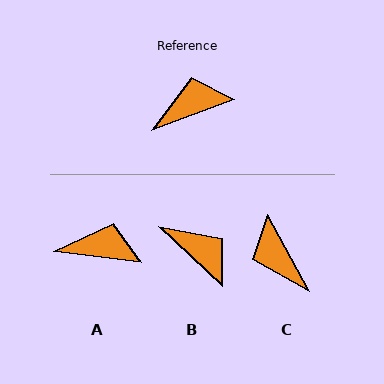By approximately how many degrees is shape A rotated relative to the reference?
Approximately 28 degrees clockwise.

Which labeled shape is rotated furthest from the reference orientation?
C, about 98 degrees away.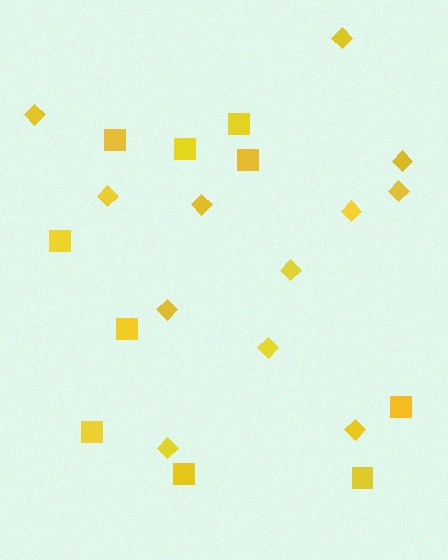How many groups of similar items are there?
There are 2 groups: one group of diamonds (12) and one group of squares (10).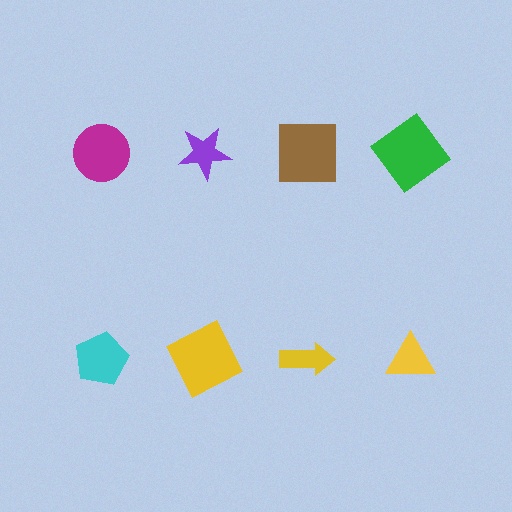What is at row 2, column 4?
A yellow triangle.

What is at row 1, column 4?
A green diamond.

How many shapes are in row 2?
4 shapes.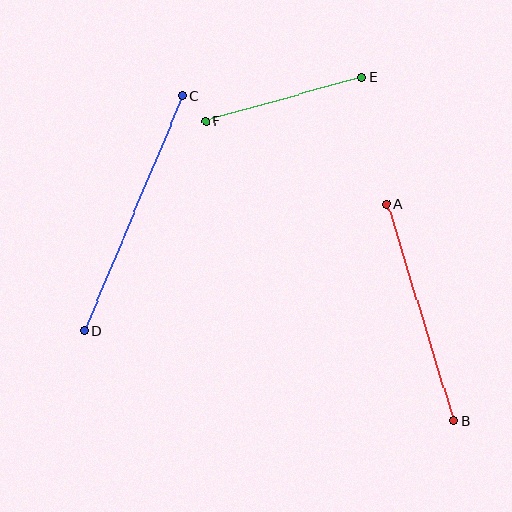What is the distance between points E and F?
The distance is approximately 162 pixels.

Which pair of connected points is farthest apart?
Points C and D are farthest apart.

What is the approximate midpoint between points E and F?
The midpoint is at approximately (284, 99) pixels.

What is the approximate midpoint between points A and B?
The midpoint is at approximately (420, 312) pixels.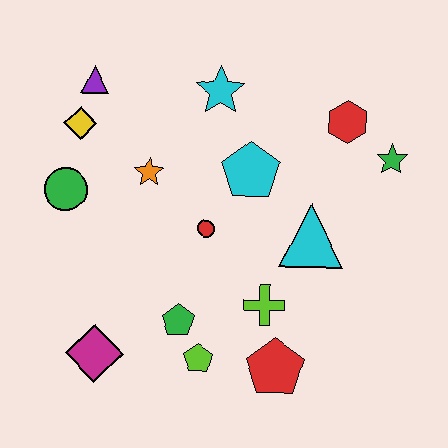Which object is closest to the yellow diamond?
The purple triangle is closest to the yellow diamond.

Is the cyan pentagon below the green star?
Yes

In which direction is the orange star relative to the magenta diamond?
The orange star is above the magenta diamond.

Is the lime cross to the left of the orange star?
No